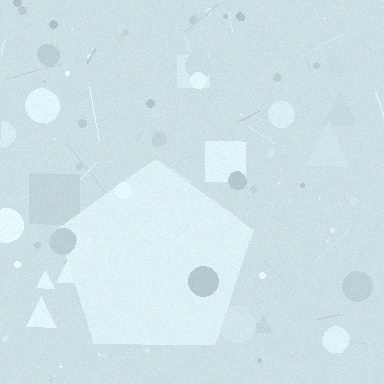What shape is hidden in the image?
A pentagon is hidden in the image.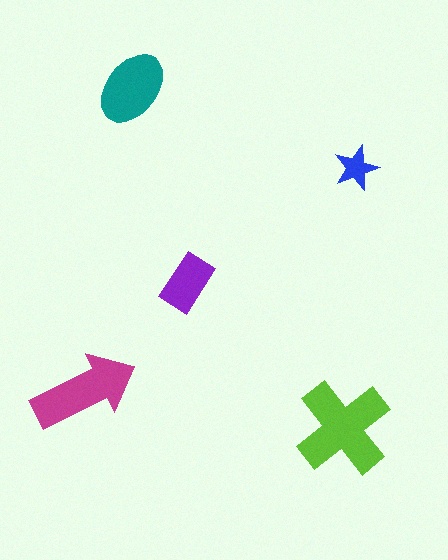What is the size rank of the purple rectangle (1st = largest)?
4th.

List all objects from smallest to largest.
The blue star, the purple rectangle, the teal ellipse, the magenta arrow, the lime cross.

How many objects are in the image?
There are 5 objects in the image.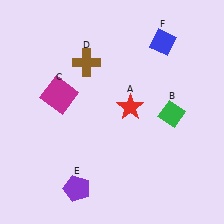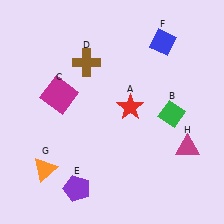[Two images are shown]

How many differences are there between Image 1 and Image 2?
There are 2 differences between the two images.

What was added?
An orange triangle (G), a magenta triangle (H) were added in Image 2.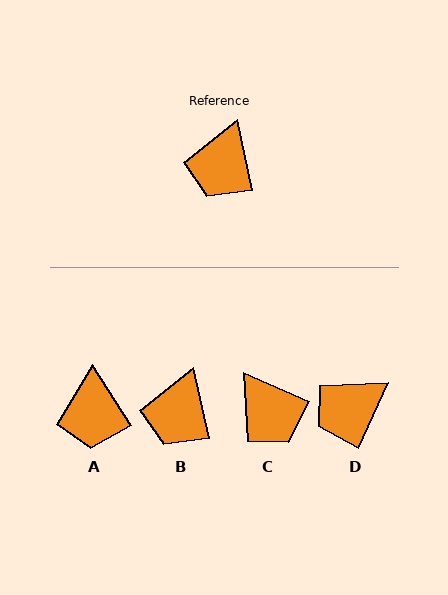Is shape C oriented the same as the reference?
No, it is off by about 55 degrees.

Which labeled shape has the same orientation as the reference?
B.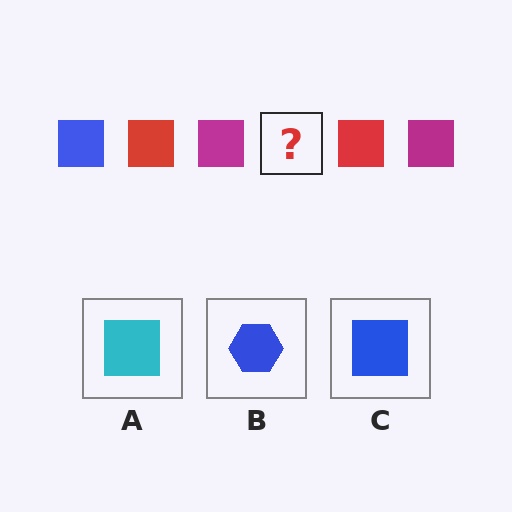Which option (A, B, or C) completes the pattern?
C.